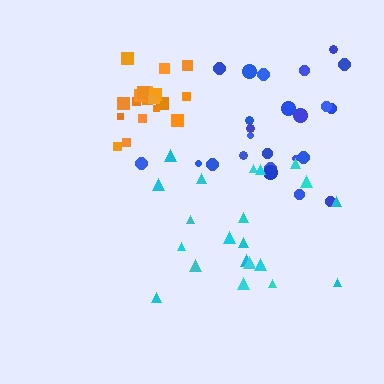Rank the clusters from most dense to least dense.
orange, blue, cyan.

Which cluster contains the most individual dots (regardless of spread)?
Blue (24).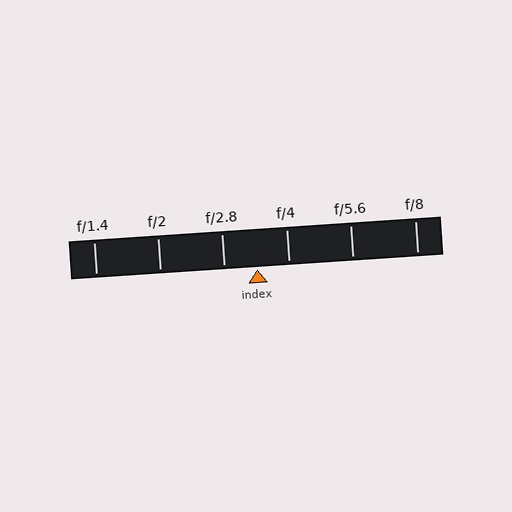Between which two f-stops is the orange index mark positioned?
The index mark is between f/2.8 and f/4.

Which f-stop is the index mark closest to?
The index mark is closest to f/4.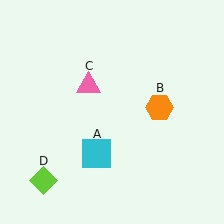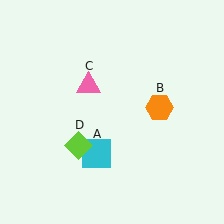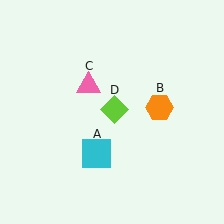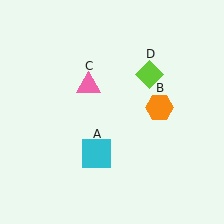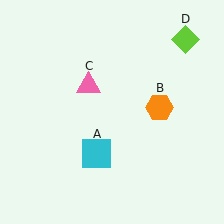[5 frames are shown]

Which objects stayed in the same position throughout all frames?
Cyan square (object A) and orange hexagon (object B) and pink triangle (object C) remained stationary.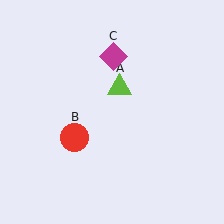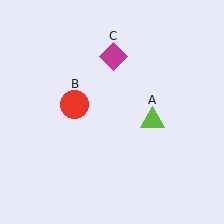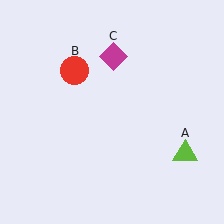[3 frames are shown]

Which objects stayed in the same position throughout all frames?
Magenta diamond (object C) remained stationary.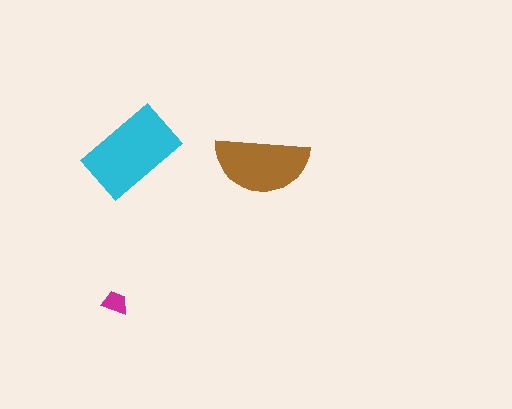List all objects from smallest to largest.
The magenta trapezoid, the brown semicircle, the cyan rectangle.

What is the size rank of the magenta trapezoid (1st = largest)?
3rd.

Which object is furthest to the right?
The brown semicircle is rightmost.